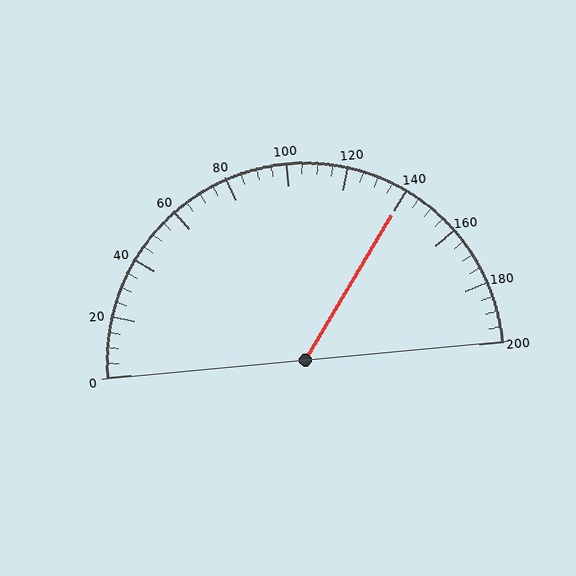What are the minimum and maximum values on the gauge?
The gauge ranges from 0 to 200.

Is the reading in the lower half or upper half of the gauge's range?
The reading is in the upper half of the range (0 to 200).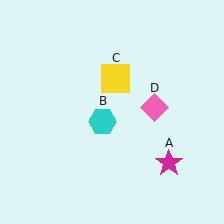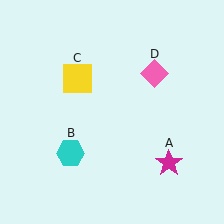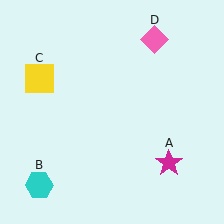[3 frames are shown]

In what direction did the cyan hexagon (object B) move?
The cyan hexagon (object B) moved down and to the left.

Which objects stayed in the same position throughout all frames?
Magenta star (object A) remained stationary.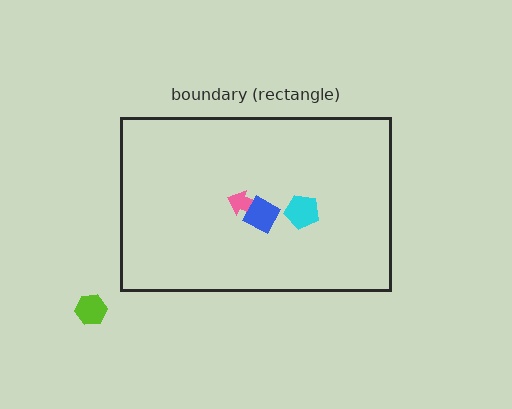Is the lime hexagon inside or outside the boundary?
Outside.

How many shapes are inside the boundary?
3 inside, 1 outside.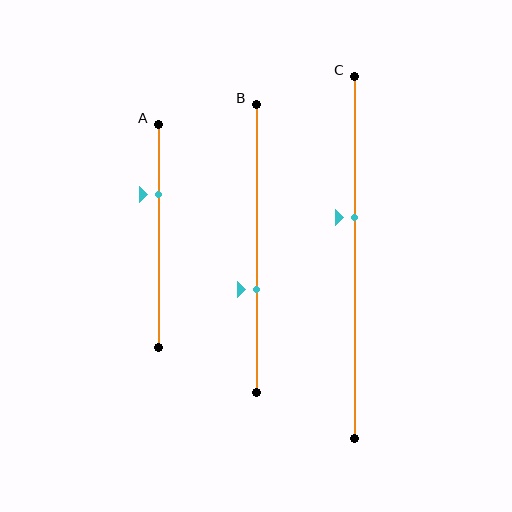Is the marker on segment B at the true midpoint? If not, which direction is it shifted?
No, the marker on segment B is shifted downward by about 14% of the segment length.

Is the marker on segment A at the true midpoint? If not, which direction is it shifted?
No, the marker on segment A is shifted upward by about 19% of the segment length.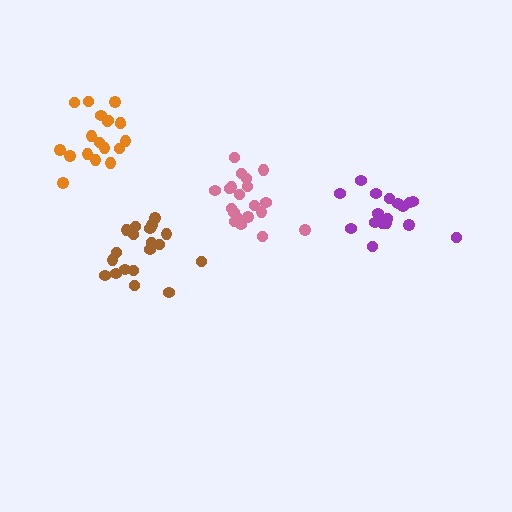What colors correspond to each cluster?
The clusters are colored: pink, brown, purple, orange.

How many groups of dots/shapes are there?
There are 4 groups.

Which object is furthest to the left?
The orange cluster is leftmost.